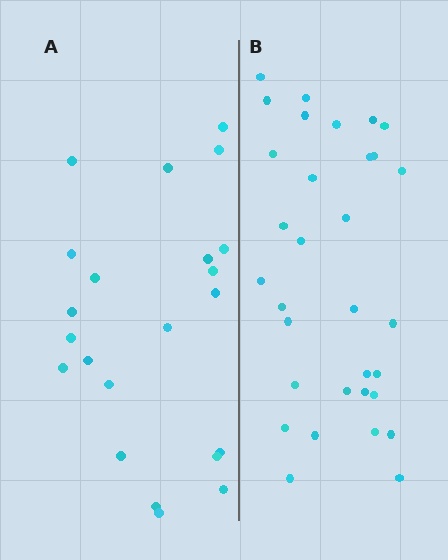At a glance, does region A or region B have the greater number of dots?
Region B (the right region) has more dots.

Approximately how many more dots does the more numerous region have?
Region B has roughly 10 or so more dots than region A.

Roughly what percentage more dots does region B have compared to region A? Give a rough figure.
About 45% more.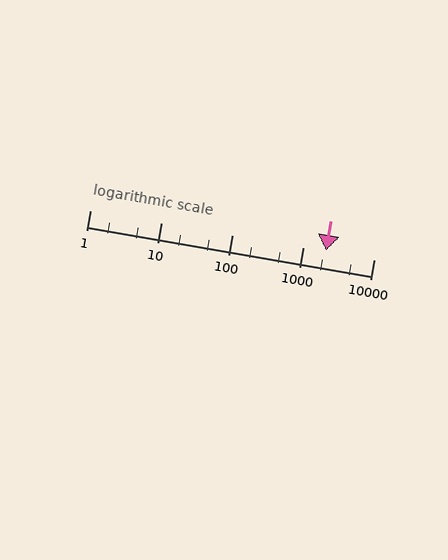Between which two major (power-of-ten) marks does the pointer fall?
The pointer is between 1000 and 10000.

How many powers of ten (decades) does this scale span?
The scale spans 4 decades, from 1 to 10000.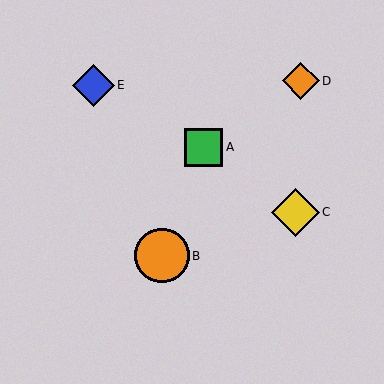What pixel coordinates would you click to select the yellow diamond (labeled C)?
Click at (295, 212) to select the yellow diamond C.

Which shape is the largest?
The orange circle (labeled B) is the largest.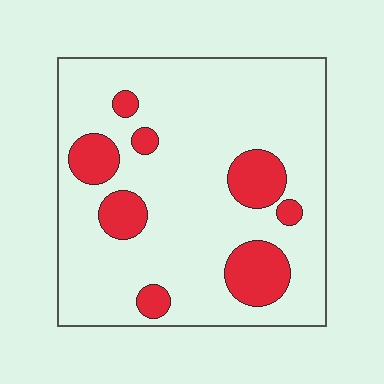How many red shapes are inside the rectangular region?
8.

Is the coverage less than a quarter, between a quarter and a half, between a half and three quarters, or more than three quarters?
Less than a quarter.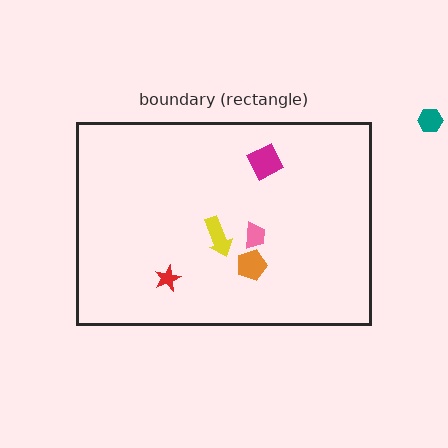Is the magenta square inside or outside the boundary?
Inside.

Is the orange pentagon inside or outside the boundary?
Inside.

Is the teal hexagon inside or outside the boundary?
Outside.